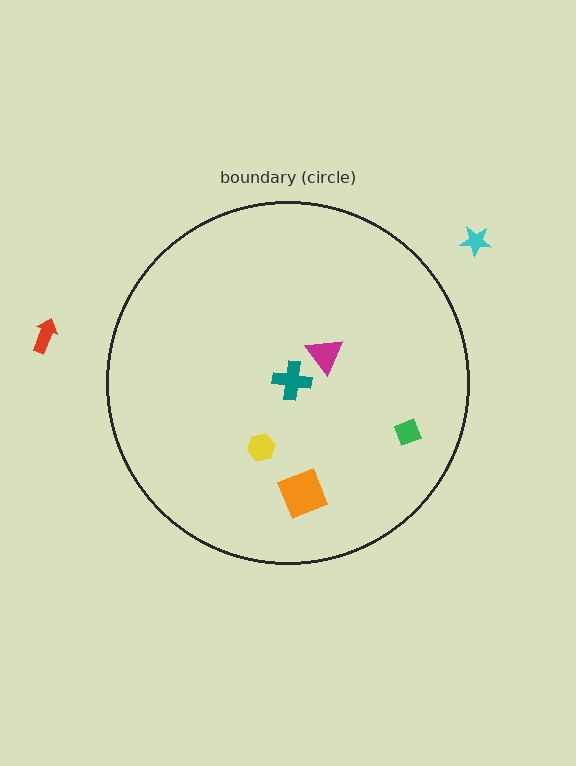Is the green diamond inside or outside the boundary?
Inside.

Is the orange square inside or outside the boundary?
Inside.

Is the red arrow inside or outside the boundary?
Outside.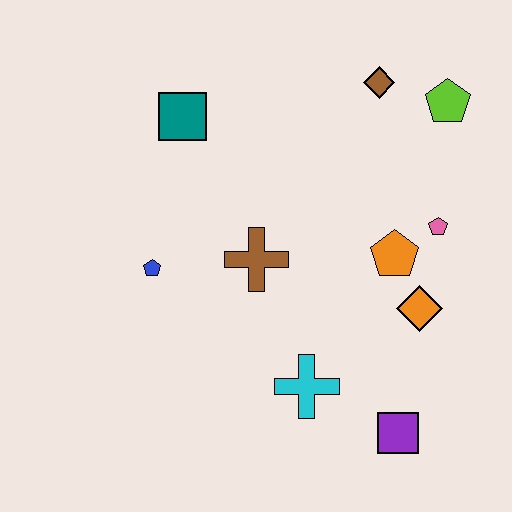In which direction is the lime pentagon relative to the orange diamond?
The lime pentagon is above the orange diamond.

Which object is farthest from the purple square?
The teal square is farthest from the purple square.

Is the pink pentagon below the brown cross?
No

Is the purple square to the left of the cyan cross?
No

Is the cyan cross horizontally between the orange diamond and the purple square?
No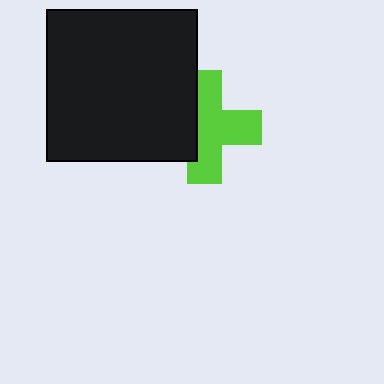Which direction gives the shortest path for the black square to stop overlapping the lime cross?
Moving left gives the shortest separation.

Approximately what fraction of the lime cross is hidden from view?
Roughly 35% of the lime cross is hidden behind the black square.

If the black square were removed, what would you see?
You would see the complete lime cross.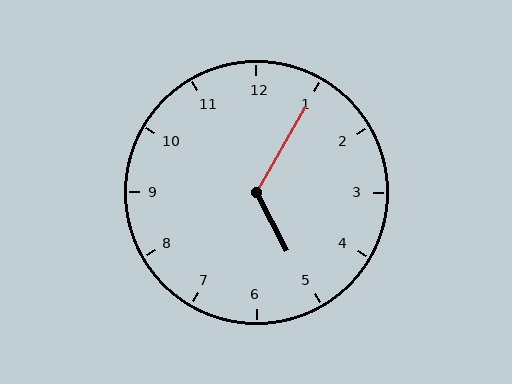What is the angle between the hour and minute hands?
Approximately 122 degrees.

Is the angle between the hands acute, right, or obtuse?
It is obtuse.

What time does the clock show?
5:05.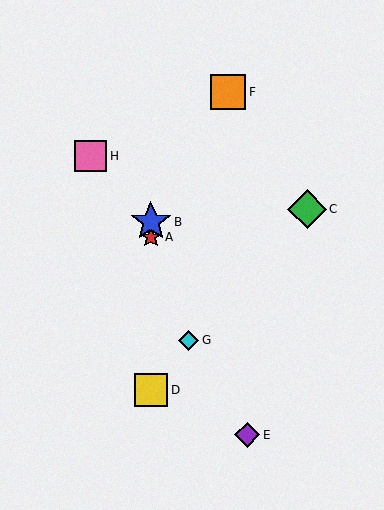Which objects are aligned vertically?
Objects A, B, D are aligned vertically.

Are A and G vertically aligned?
No, A is at x≈151 and G is at x≈189.